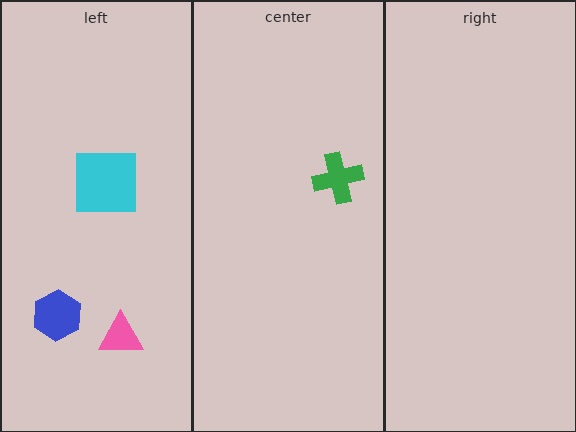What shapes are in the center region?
The green cross.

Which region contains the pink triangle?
The left region.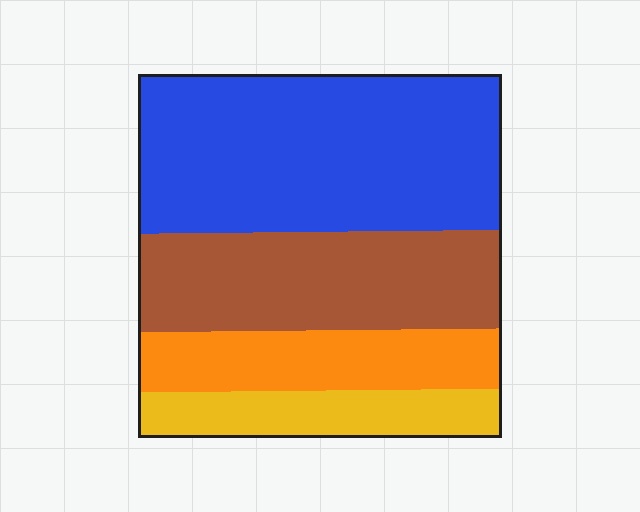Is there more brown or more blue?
Blue.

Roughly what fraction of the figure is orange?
Orange covers 17% of the figure.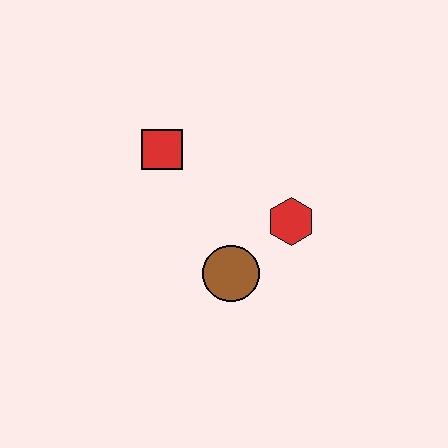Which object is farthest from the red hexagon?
The red square is farthest from the red hexagon.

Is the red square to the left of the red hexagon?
Yes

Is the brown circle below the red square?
Yes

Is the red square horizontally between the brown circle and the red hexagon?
No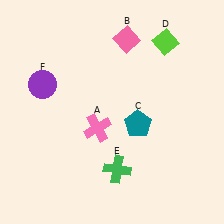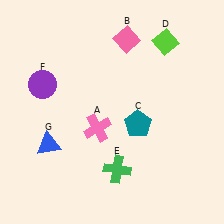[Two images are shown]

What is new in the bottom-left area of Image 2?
A blue triangle (G) was added in the bottom-left area of Image 2.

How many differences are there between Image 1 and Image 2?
There is 1 difference between the two images.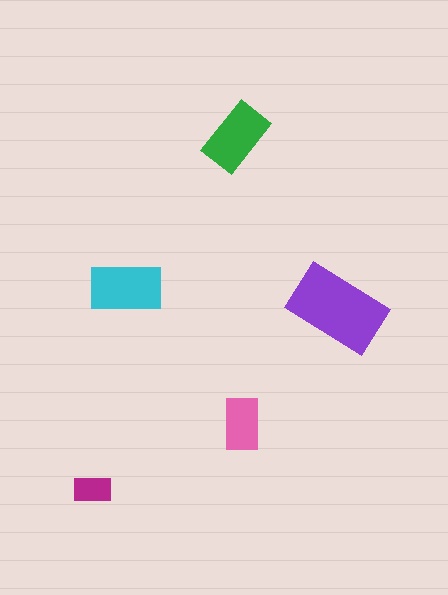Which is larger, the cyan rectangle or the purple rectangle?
The purple one.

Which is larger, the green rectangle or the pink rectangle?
The green one.